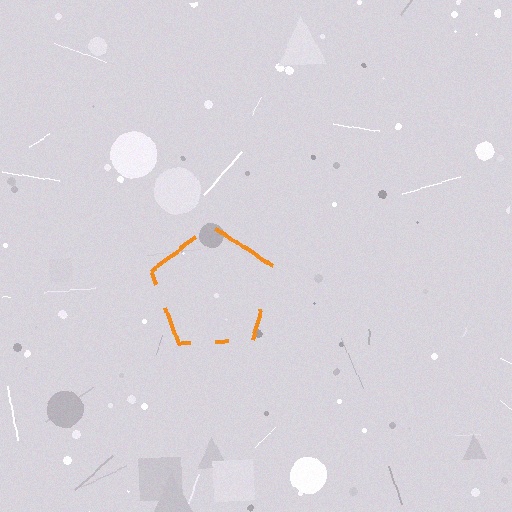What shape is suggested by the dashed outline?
The dashed outline suggests a pentagon.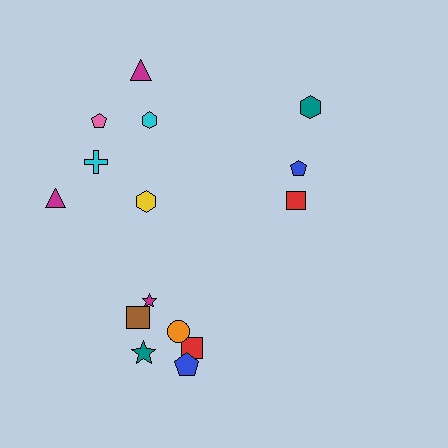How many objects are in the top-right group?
There are 3 objects.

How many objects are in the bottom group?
There are 6 objects.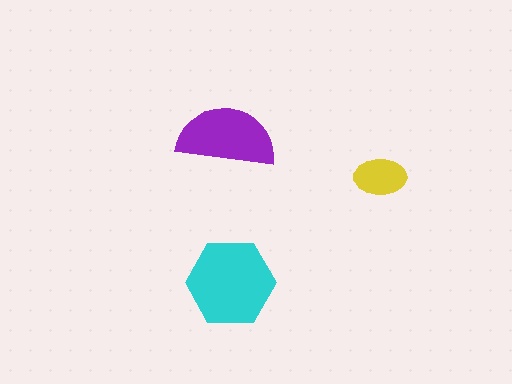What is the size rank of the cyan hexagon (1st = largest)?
1st.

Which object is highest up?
The purple semicircle is topmost.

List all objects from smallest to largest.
The yellow ellipse, the purple semicircle, the cyan hexagon.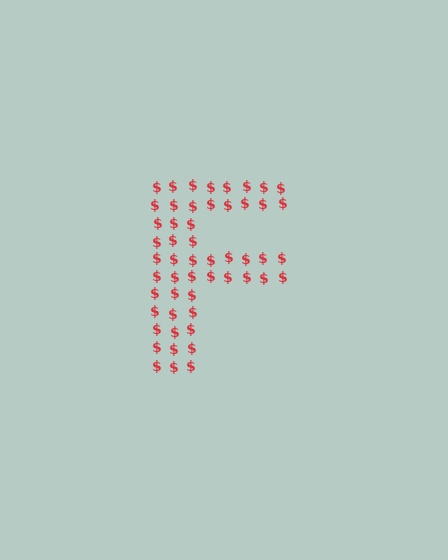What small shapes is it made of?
It is made of small dollar signs.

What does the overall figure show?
The overall figure shows the letter F.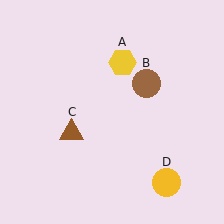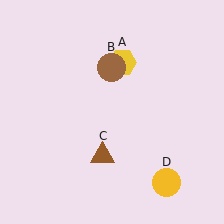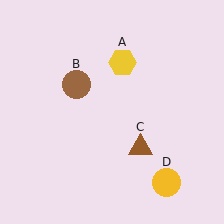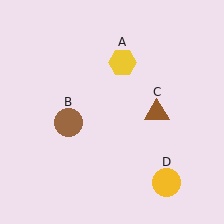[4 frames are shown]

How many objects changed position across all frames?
2 objects changed position: brown circle (object B), brown triangle (object C).